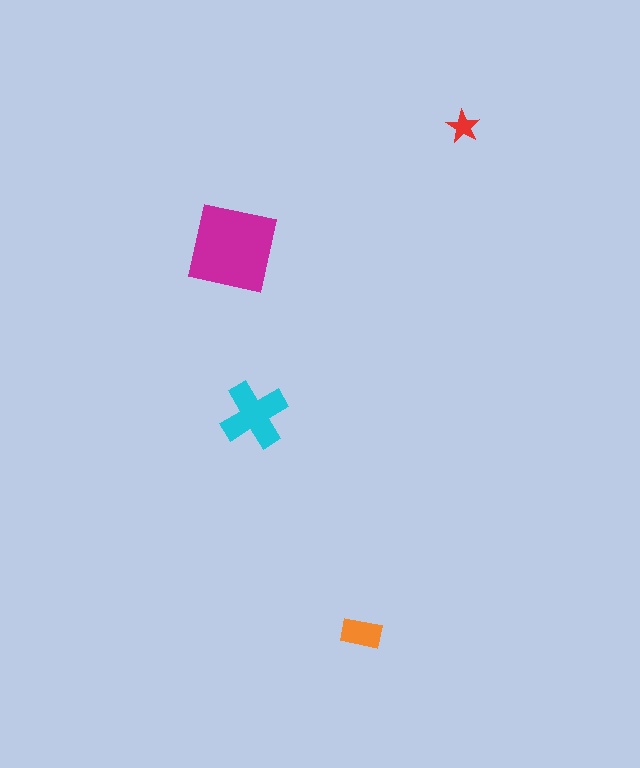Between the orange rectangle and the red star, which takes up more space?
The orange rectangle.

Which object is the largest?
The magenta square.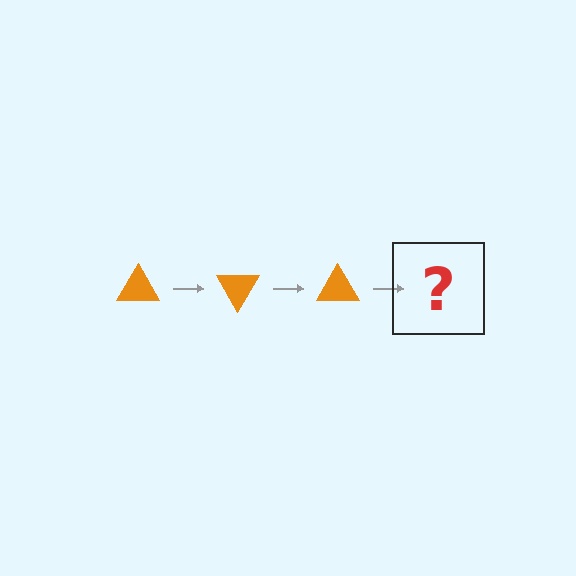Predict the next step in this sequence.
The next step is an orange triangle rotated 180 degrees.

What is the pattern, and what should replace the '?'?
The pattern is that the triangle rotates 60 degrees each step. The '?' should be an orange triangle rotated 180 degrees.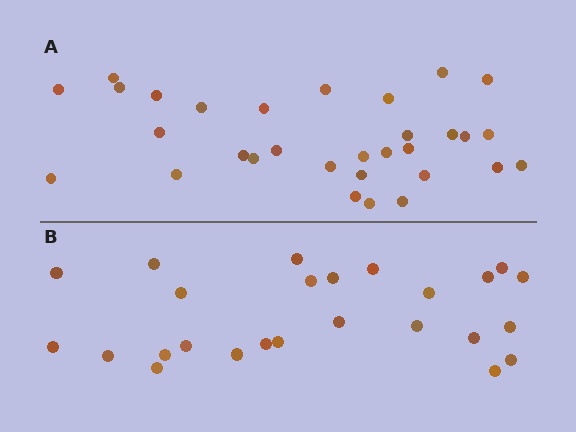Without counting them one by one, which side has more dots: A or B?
Region A (the top region) has more dots.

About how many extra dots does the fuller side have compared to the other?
Region A has about 6 more dots than region B.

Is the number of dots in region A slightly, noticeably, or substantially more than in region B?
Region A has only slightly more — the two regions are fairly close. The ratio is roughly 1.2 to 1.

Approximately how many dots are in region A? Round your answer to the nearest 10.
About 30 dots. (The exact count is 31, which rounds to 30.)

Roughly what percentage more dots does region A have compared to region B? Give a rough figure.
About 25% more.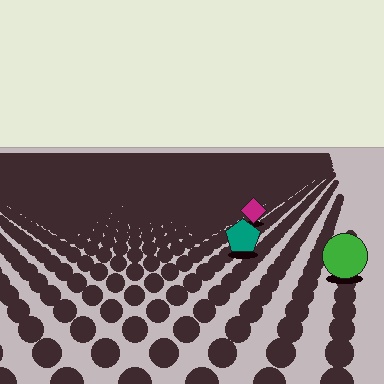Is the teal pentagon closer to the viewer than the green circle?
No. The green circle is closer — you can tell from the texture gradient: the ground texture is coarser near it.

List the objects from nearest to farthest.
From nearest to farthest: the green circle, the teal pentagon, the magenta diamond.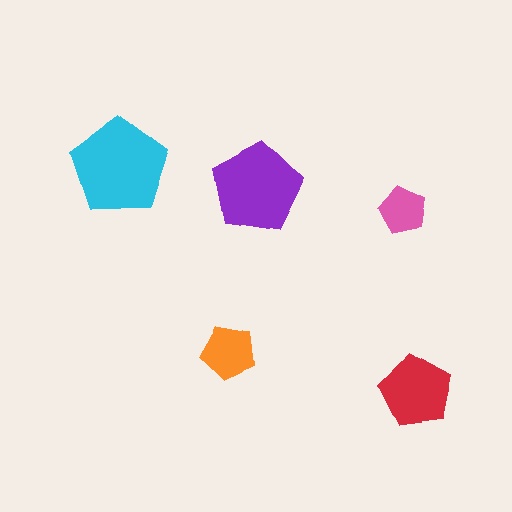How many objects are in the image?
There are 5 objects in the image.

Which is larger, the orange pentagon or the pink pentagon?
The orange one.